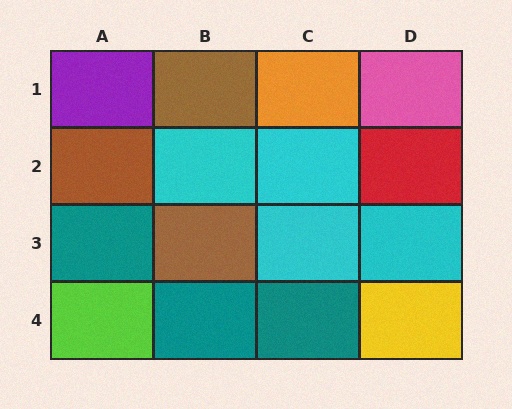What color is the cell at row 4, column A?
Lime.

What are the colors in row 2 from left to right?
Brown, cyan, cyan, red.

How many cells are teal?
3 cells are teal.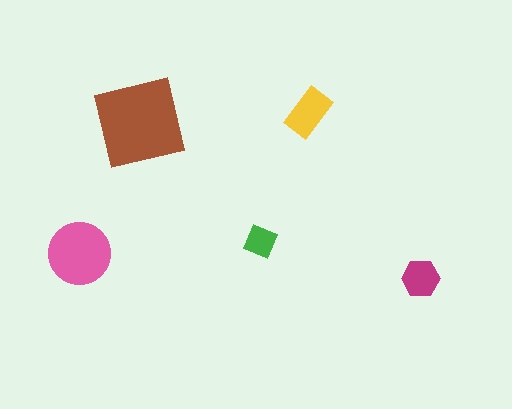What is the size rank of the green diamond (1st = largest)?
5th.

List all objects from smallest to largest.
The green diamond, the magenta hexagon, the yellow rectangle, the pink circle, the brown square.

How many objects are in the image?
There are 5 objects in the image.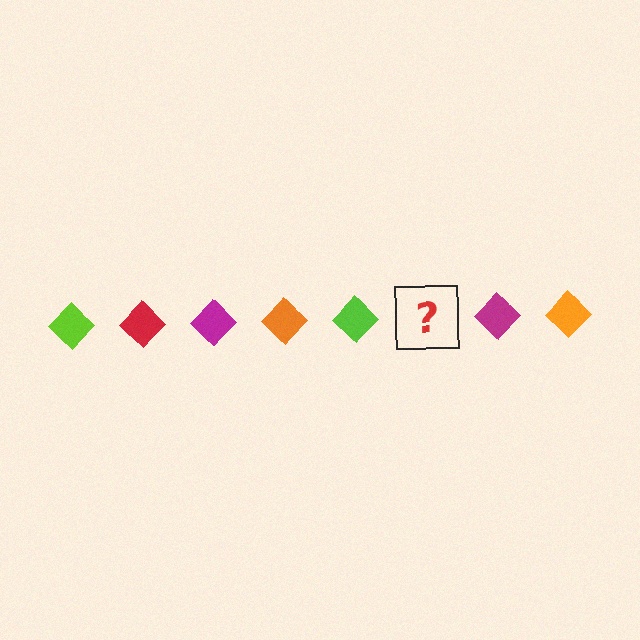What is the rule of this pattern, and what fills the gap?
The rule is that the pattern cycles through lime, red, magenta, orange diamonds. The gap should be filled with a red diamond.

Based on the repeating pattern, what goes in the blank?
The blank should be a red diamond.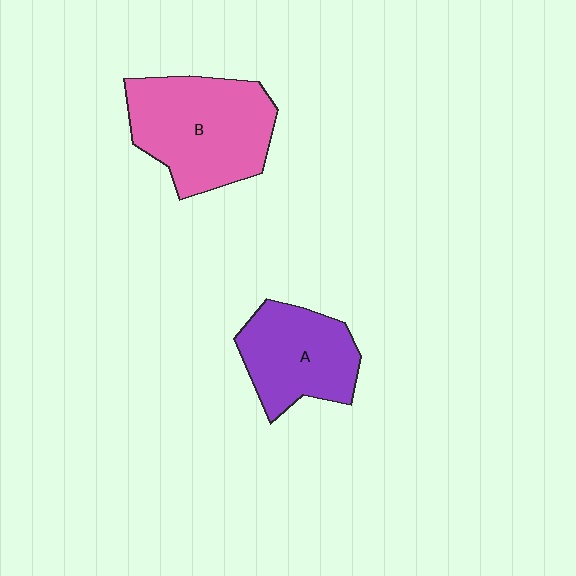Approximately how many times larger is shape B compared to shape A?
Approximately 1.4 times.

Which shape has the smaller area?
Shape A (purple).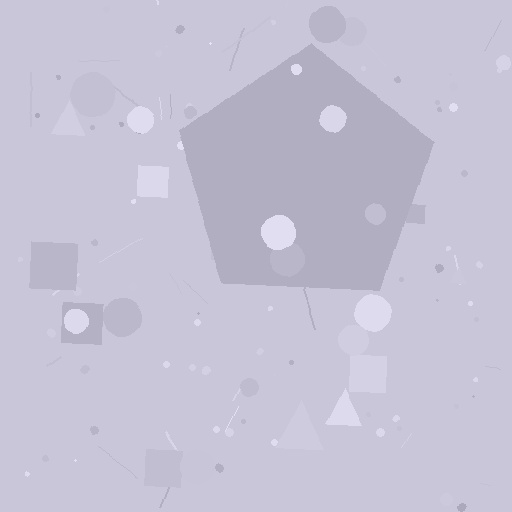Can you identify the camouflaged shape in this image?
The camouflaged shape is a pentagon.